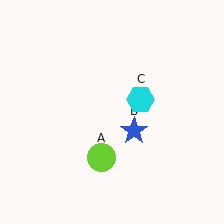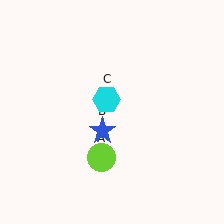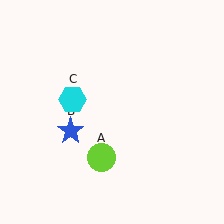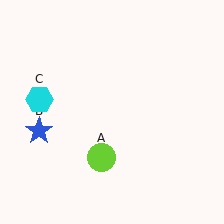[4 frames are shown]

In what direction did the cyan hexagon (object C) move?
The cyan hexagon (object C) moved left.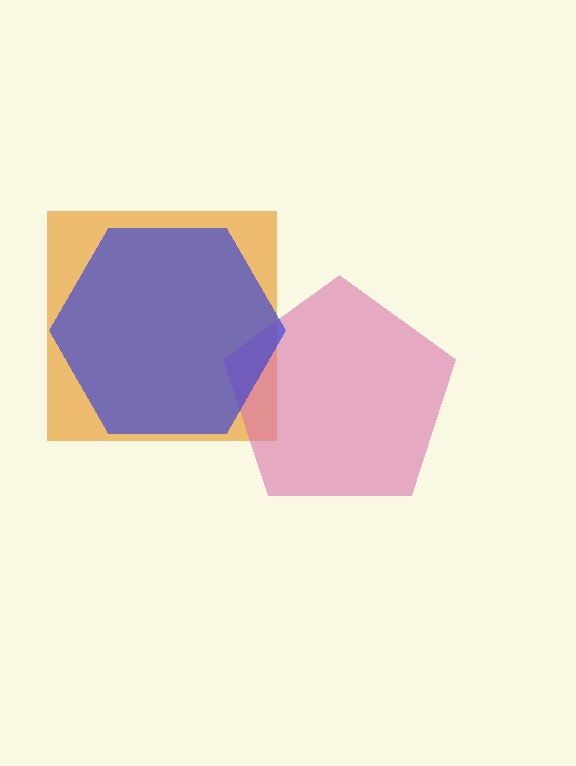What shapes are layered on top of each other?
The layered shapes are: an orange square, a pink pentagon, a blue hexagon.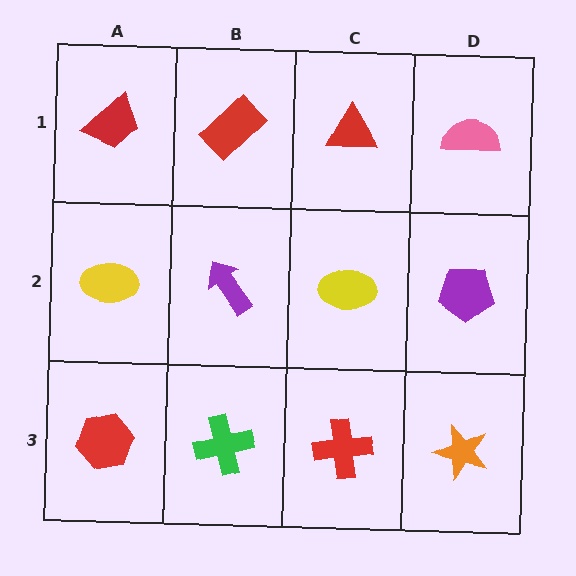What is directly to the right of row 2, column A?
A purple arrow.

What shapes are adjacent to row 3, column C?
A yellow ellipse (row 2, column C), a green cross (row 3, column B), an orange star (row 3, column D).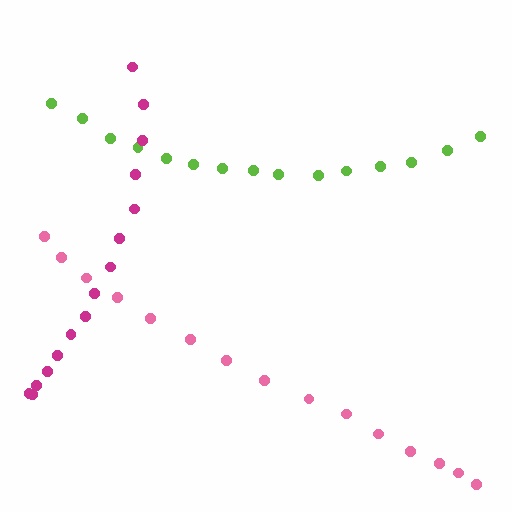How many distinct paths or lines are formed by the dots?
There are 3 distinct paths.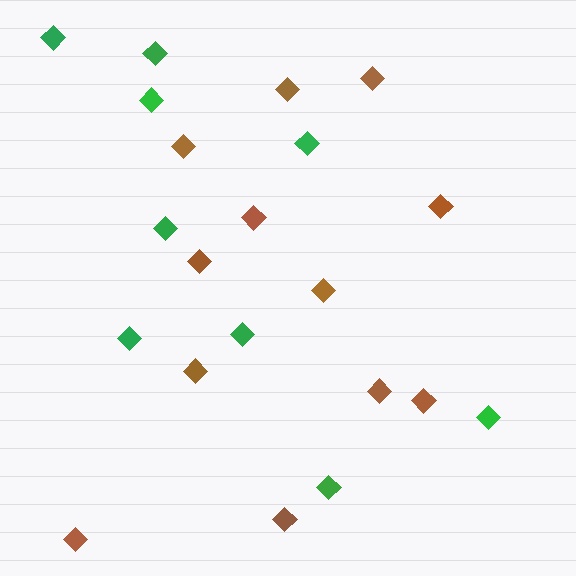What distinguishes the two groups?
There are 2 groups: one group of brown diamonds (12) and one group of green diamonds (9).